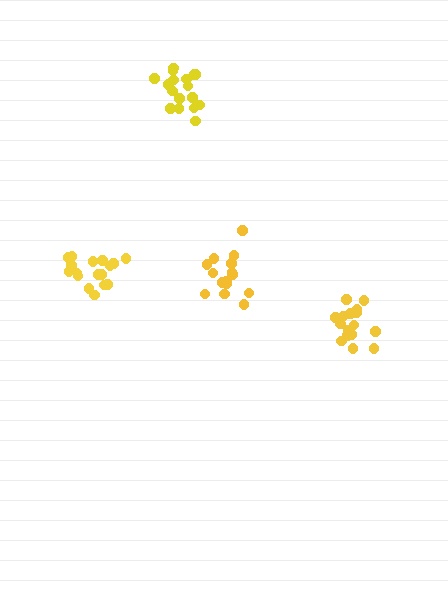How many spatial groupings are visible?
There are 4 spatial groupings.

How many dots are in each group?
Group 1: 17 dots, Group 2: 15 dots, Group 3: 17 dots, Group 4: 17 dots (66 total).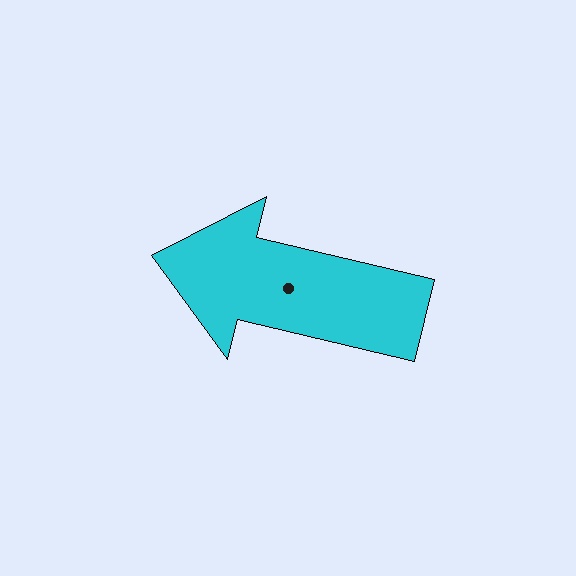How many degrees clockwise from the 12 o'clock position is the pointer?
Approximately 284 degrees.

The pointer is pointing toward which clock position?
Roughly 9 o'clock.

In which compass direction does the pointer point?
West.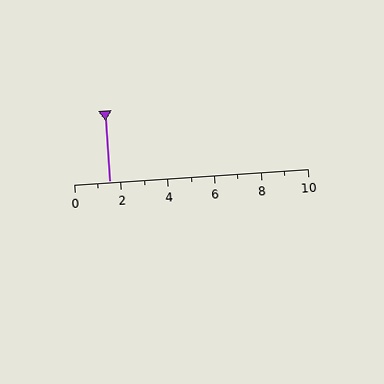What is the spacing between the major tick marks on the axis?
The major ticks are spaced 2 apart.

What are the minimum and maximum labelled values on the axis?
The axis runs from 0 to 10.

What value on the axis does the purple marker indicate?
The marker indicates approximately 1.5.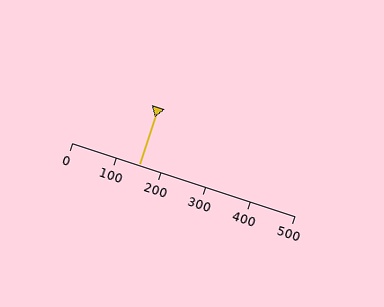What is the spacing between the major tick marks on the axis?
The major ticks are spaced 100 apart.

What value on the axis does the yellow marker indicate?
The marker indicates approximately 150.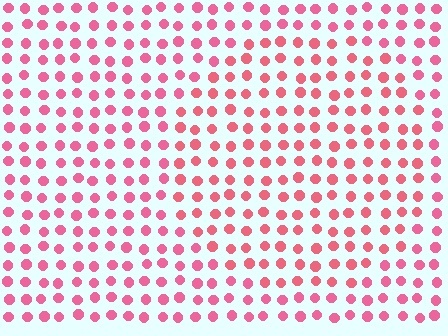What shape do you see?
I see a circle.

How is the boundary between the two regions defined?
The boundary is defined purely by a slight shift in hue (about 14 degrees). Spacing, size, and orientation are identical on both sides.